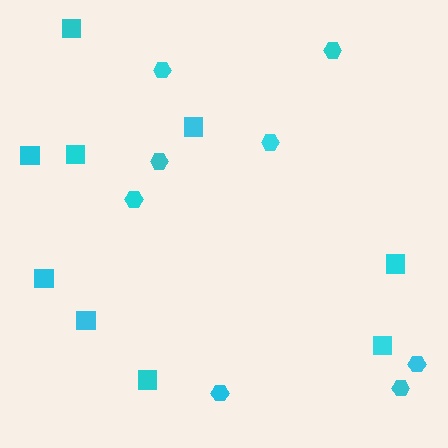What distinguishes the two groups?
There are 2 groups: one group of squares (9) and one group of hexagons (8).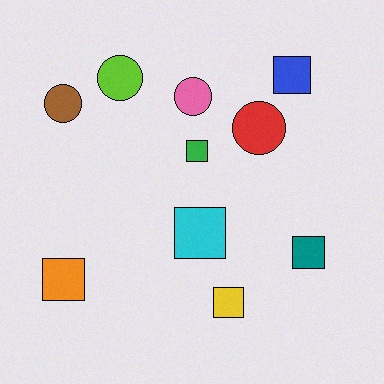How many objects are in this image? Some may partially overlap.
There are 10 objects.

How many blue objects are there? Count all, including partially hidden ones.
There is 1 blue object.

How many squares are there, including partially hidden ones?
There are 6 squares.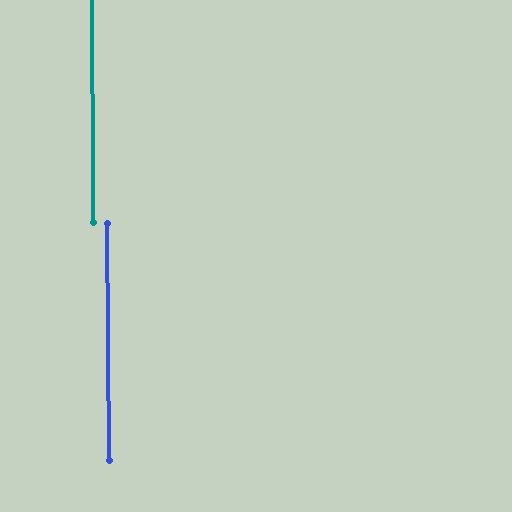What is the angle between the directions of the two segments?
Approximately 0 degrees.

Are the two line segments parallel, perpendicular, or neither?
Parallel — their directions differ by only 0.1°.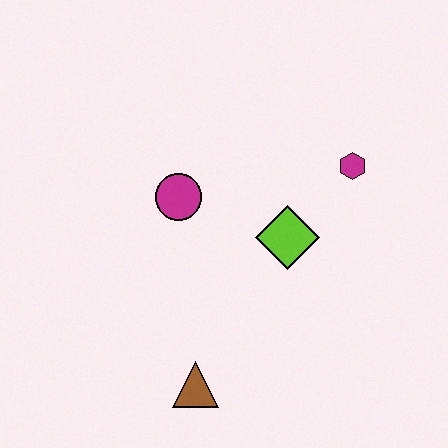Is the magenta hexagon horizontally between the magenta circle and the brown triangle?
No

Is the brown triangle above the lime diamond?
No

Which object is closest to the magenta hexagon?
The lime diamond is closest to the magenta hexagon.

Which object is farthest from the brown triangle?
The magenta hexagon is farthest from the brown triangle.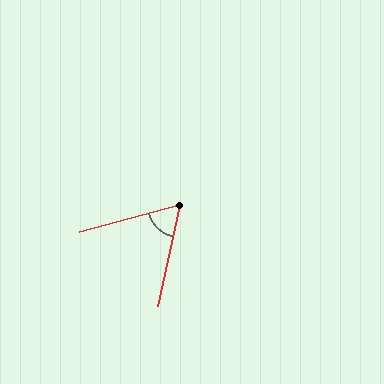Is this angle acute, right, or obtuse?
It is acute.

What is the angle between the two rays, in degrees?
Approximately 63 degrees.